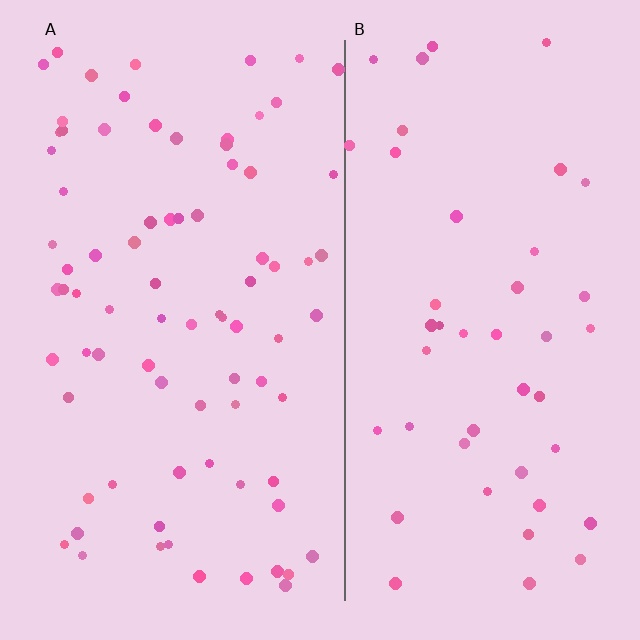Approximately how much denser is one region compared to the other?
Approximately 1.8× — region A over region B.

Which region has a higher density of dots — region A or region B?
A (the left).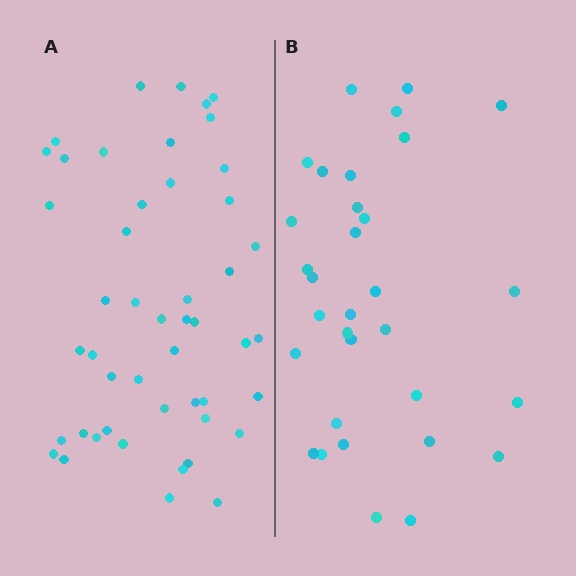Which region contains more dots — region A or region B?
Region A (the left region) has more dots.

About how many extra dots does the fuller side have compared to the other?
Region A has approximately 15 more dots than region B.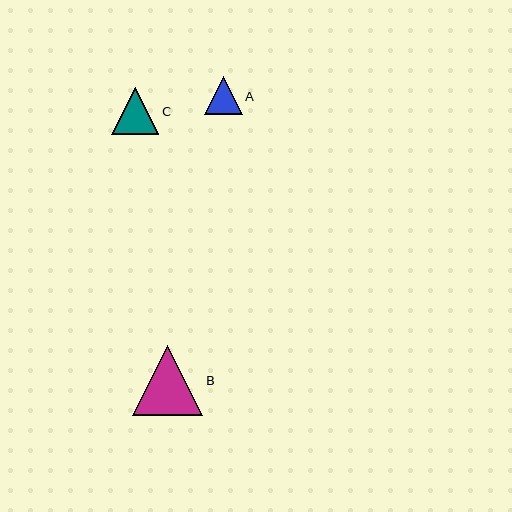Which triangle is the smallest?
Triangle A is the smallest with a size of approximately 38 pixels.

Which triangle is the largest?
Triangle B is the largest with a size of approximately 70 pixels.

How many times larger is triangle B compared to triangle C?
Triangle B is approximately 1.5 times the size of triangle C.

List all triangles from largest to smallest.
From largest to smallest: B, C, A.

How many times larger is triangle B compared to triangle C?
Triangle B is approximately 1.5 times the size of triangle C.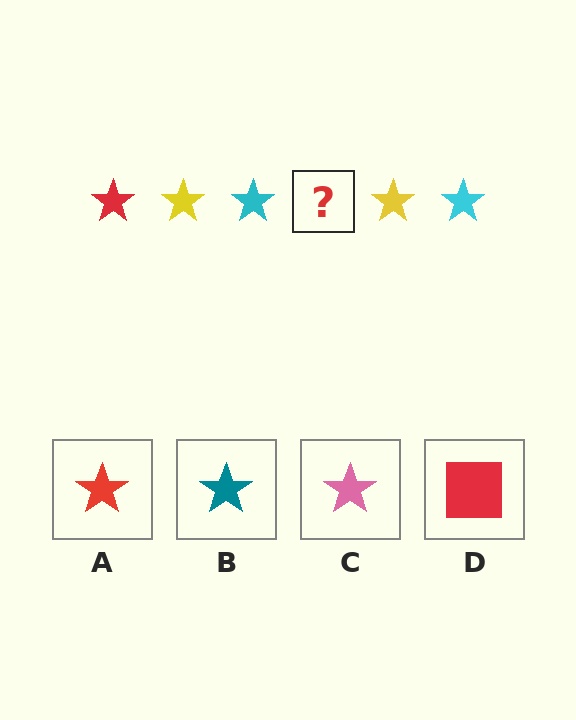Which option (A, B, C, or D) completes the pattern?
A.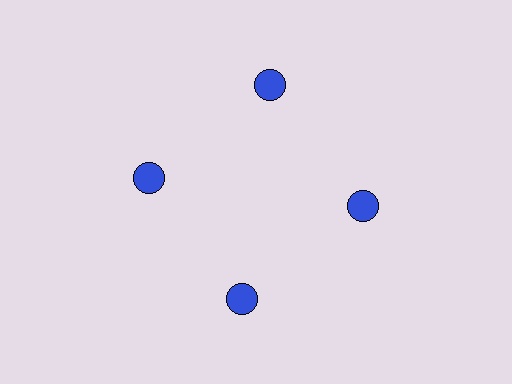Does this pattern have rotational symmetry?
Yes, this pattern has 4-fold rotational symmetry. It looks the same after rotating 90 degrees around the center.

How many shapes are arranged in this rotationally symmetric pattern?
There are 4 shapes, arranged in 4 groups of 1.